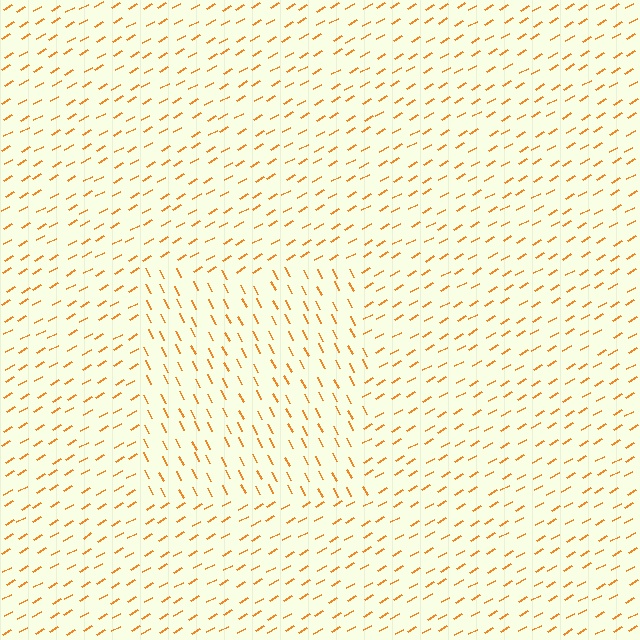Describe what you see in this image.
The image is filled with small orange line segments. A rectangle region in the image has lines oriented differently from the surrounding lines, creating a visible texture boundary.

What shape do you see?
I see a rectangle.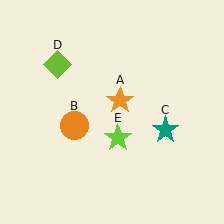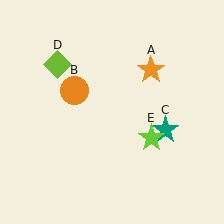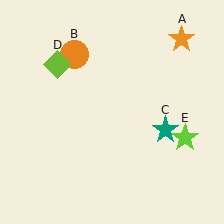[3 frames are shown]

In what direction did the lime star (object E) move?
The lime star (object E) moved right.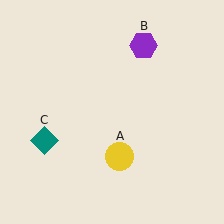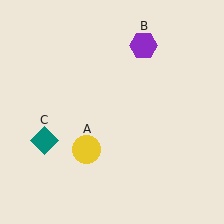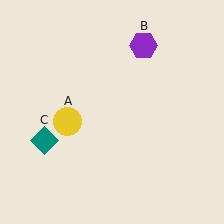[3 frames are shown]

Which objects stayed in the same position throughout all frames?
Purple hexagon (object B) and teal diamond (object C) remained stationary.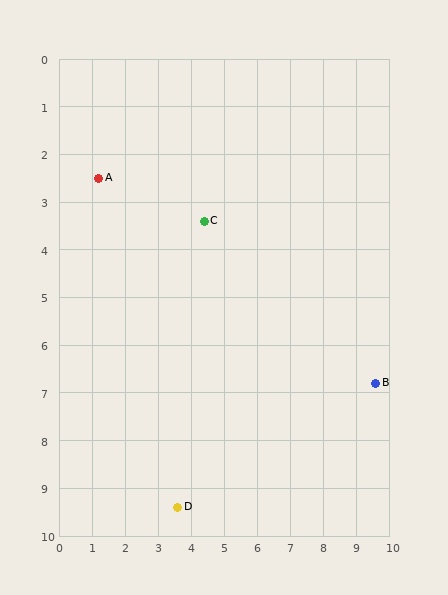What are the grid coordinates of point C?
Point C is at approximately (4.4, 3.4).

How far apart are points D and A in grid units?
Points D and A are about 7.3 grid units apart.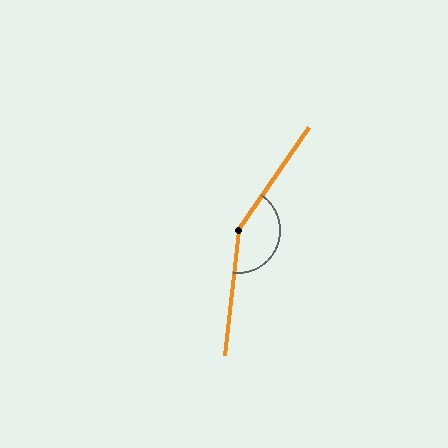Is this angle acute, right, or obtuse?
It is obtuse.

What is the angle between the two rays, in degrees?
Approximately 151 degrees.